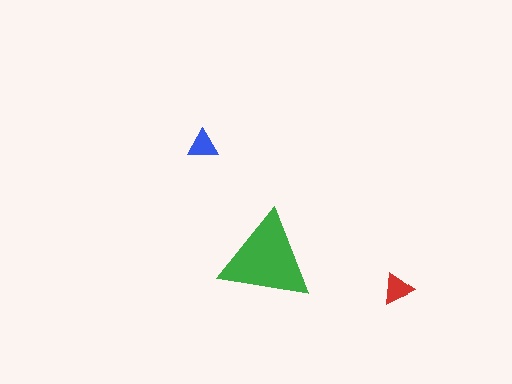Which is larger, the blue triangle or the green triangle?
The green one.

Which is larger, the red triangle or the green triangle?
The green one.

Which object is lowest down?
The red triangle is bottommost.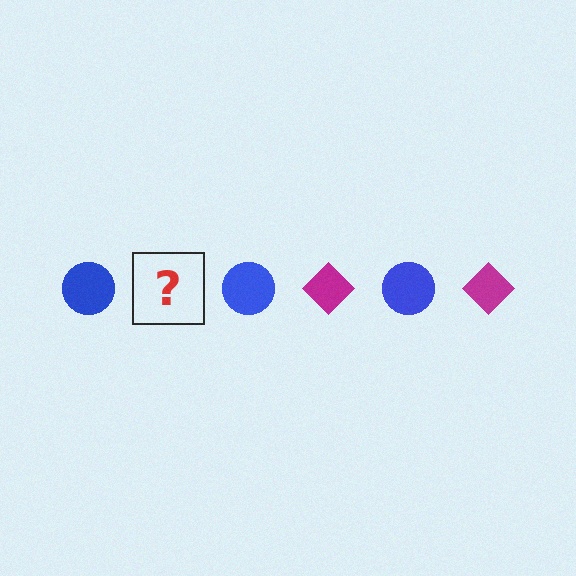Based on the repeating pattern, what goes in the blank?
The blank should be a magenta diamond.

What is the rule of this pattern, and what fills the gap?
The rule is that the pattern alternates between blue circle and magenta diamond. The gap should be filled with a magenta diamond.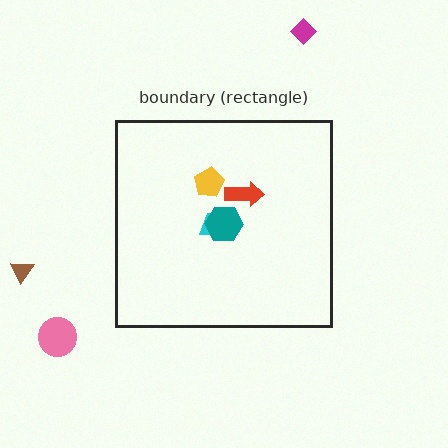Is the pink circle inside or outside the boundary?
Outside.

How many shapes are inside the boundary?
4 inside, 3 outside.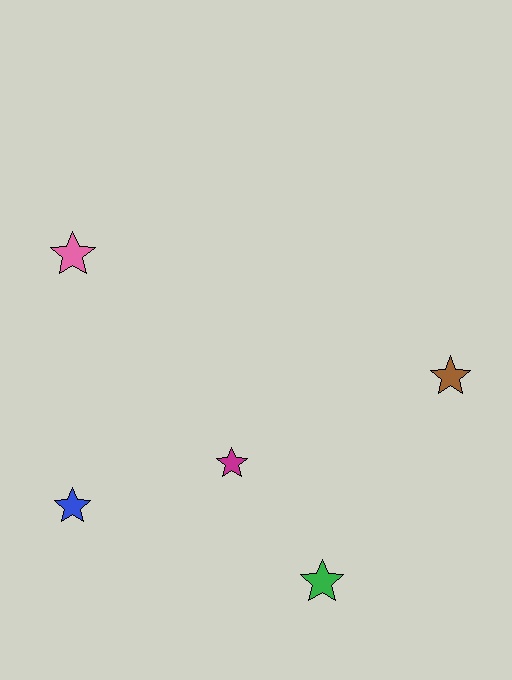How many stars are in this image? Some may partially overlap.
There are 5 stars.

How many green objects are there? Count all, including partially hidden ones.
There is 1 green object.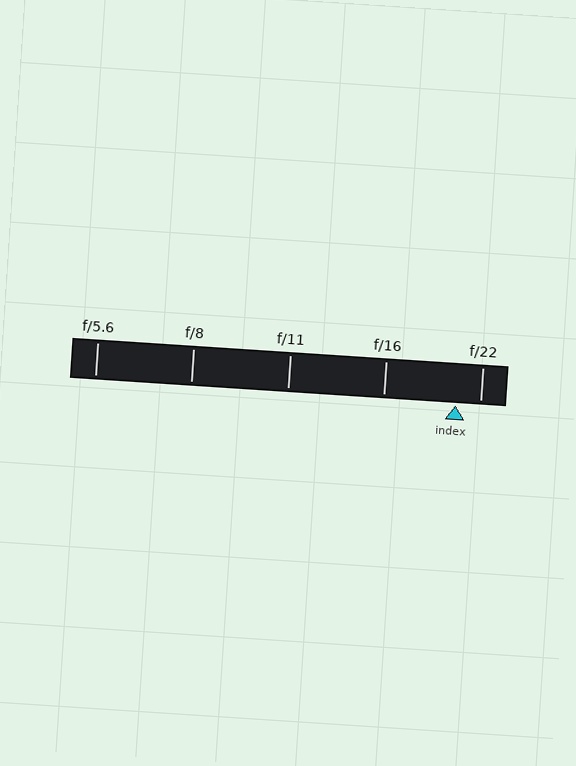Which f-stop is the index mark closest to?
The index mark is closest to f/22.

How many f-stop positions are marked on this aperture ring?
There are 5 f-stop positions marked.